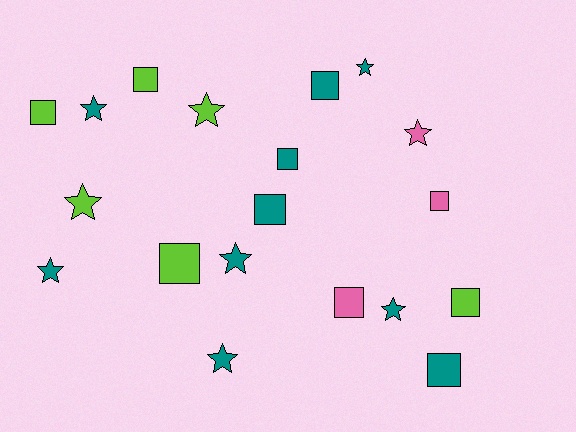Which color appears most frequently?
Teal, with 10 objects.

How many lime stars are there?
There are 2 lime stars.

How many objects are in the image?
There are 19 objects.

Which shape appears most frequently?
Square, with 10 objects.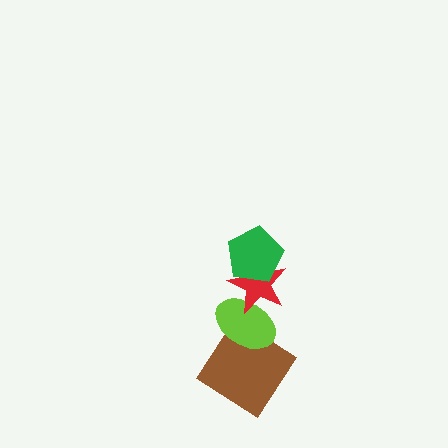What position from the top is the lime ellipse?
The lime ellipse is 3rd from the top.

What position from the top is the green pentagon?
The green pentagon is 1st from the top.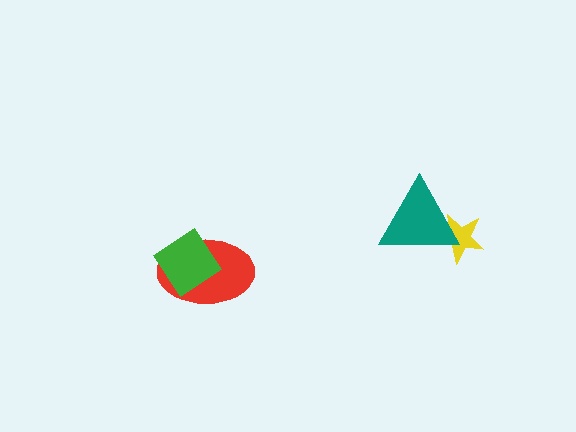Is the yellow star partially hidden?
Yes, it is partially covered by another shape.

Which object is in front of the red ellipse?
The green diamond is in front of the red ellipse.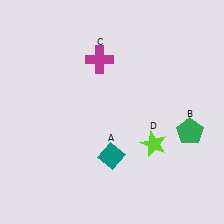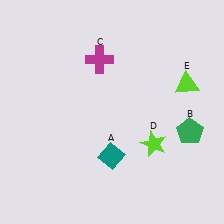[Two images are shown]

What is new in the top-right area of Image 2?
A lime triangle (E) was added in the top-right area of Image 2.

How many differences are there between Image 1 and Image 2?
There is 1 difference between the two images.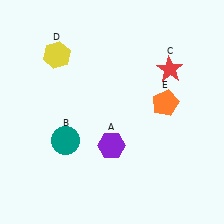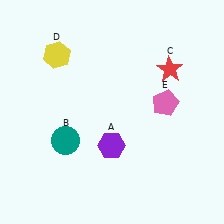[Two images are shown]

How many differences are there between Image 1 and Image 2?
There is 1 difference between the two images.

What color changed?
The pentagon (E) changed from orange in Image 1 to pink in Image 2.